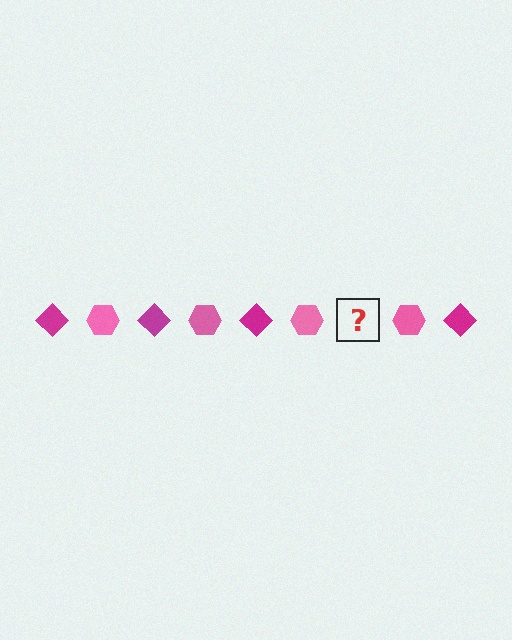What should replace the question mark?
The question mark should be replaced with a magenta diamond.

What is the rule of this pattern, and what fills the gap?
The rule is that the pattern alternates between magenta diamond and pink hexagon. The gap should be filled with a magenta diamond.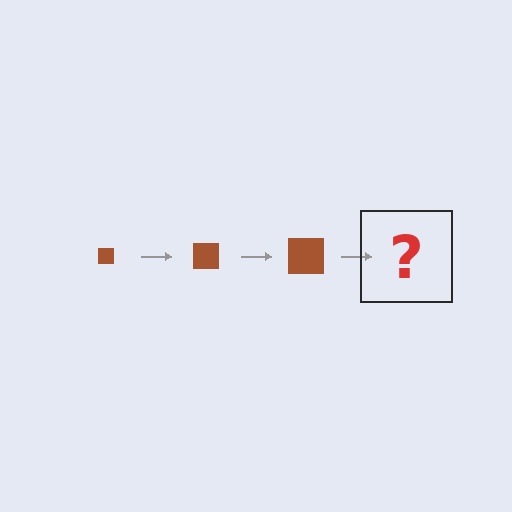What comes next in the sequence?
The next element should be a brown square, larger than the previous one.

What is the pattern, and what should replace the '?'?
The pattern is that the square gets progressively larger each step. The '?' should be a brown square, larger than the previous one.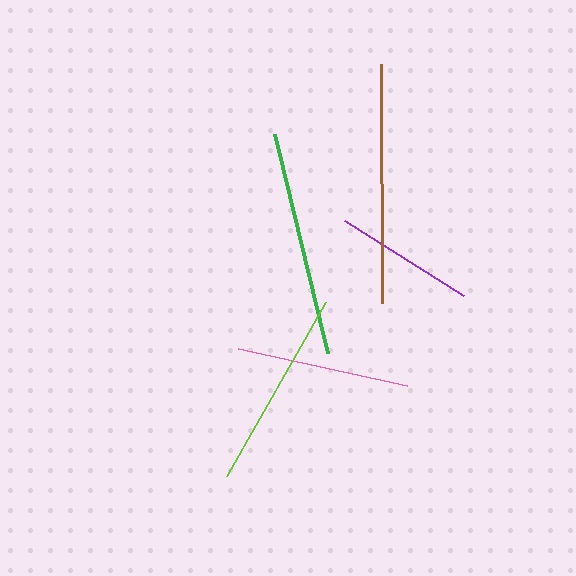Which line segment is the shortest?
The purple line is the shortest at approximately 141 pixels.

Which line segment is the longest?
The brown line is the longest at approximately 238 pixels.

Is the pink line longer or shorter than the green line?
The green line is longer than the pink line.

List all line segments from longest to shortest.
From longest to shortest: brown, green, lime, pink, purple.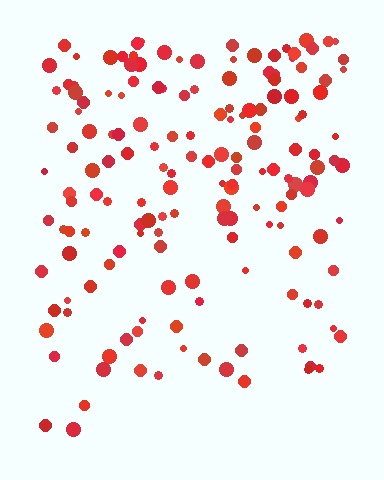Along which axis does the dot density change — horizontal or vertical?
Vertical.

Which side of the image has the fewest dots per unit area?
The bottom.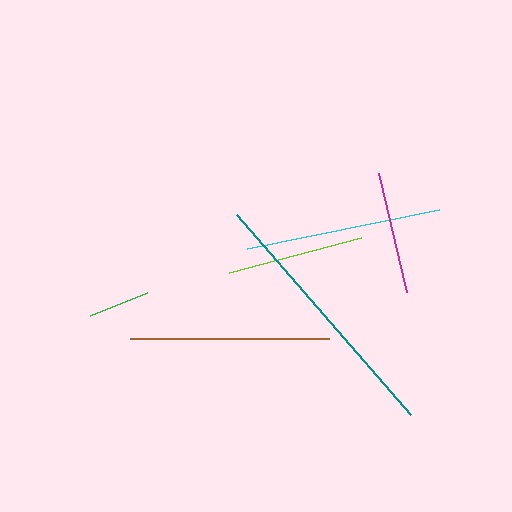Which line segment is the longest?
The teal line is the longest at approximately 265 pixels.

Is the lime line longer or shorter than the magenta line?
The lime line is longer than the magenta line.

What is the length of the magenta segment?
The magenta segment is approximately 123 pixels long.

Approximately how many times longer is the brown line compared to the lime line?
The brown line is approximately 1.5 times the length of the lime line.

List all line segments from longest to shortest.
From longest to shortest: teal, brown, cyan, lime, magenta, green.